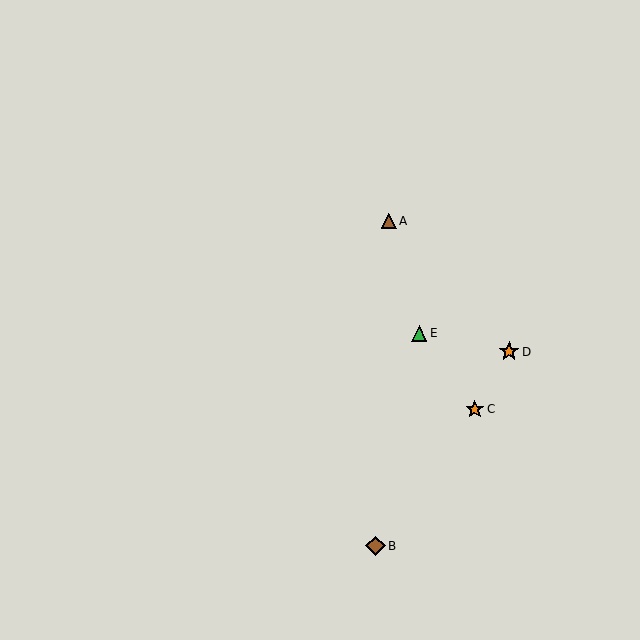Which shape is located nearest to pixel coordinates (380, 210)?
The brown triangle (labeled A) at (389, 221) is nearest to that location.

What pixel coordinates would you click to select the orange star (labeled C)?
Click at (475, 409) to select the orange star C.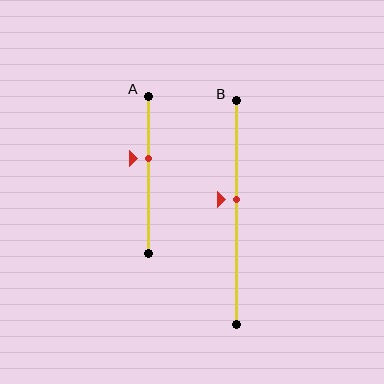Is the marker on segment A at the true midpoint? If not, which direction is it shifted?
No, the marker on segment A is shifted upward by about 10% of the segment length.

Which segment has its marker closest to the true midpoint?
Segment B has its marker closest to the true midpoint.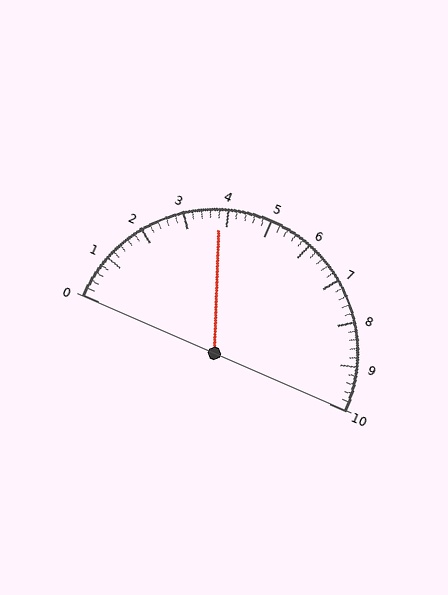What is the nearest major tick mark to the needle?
The nearest major tick mark is 4.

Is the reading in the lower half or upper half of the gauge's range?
The reading is in the lower half of the range (0 to 10).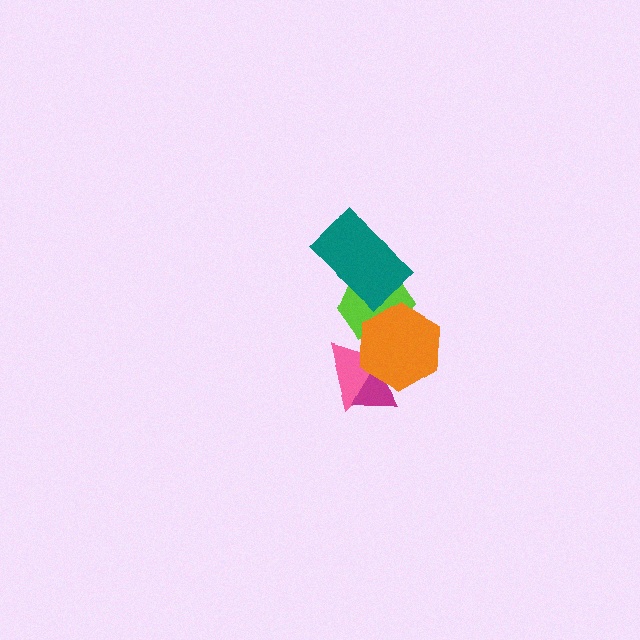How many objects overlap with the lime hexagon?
3 objects overlap with the lime hexagon.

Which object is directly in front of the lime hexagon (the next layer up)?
The teal rectangle is directly in front of the lime hexagon.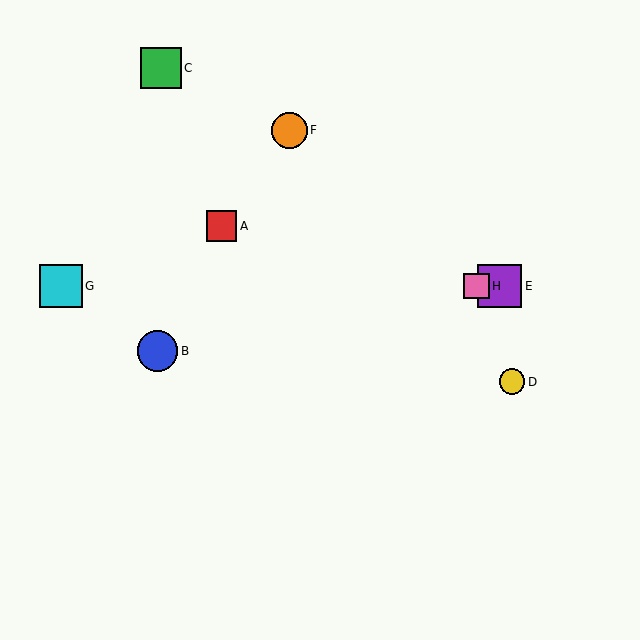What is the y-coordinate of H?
Object H is at y≈286.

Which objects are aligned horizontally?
Objects E, G, H are aligned horizontally.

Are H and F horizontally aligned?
No, H is at y≈286 and F is at y≈130.